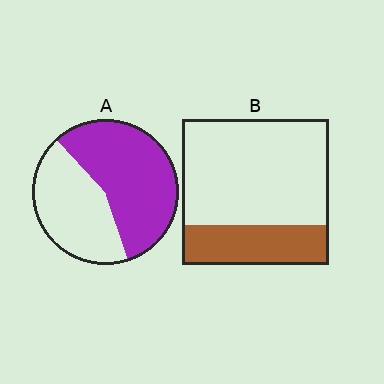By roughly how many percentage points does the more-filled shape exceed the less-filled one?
By roughly 30 percentage points (A over B).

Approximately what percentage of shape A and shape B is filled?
A is approximately 55% and B is approximately 25%.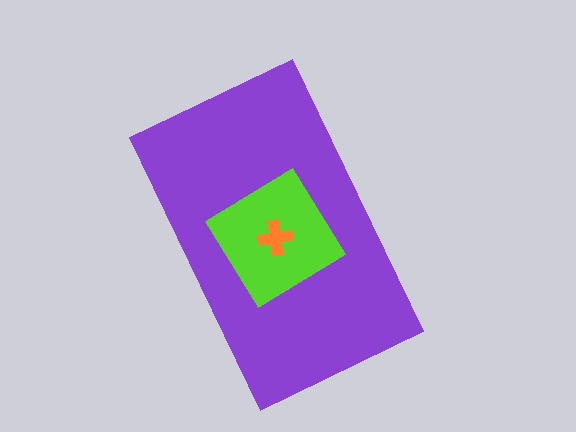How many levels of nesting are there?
3.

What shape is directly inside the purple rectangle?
The lime diamond.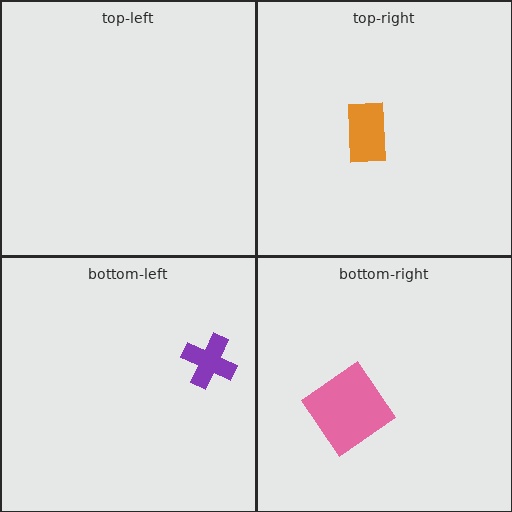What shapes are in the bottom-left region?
The purple cross.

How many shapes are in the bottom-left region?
1.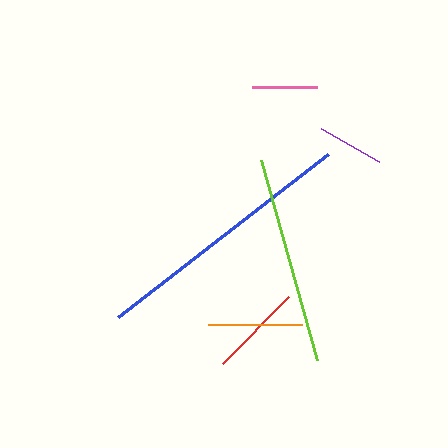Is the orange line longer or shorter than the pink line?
The orange line is longer than the pink line.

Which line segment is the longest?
The blue line is the longest at approximately 266 pixels.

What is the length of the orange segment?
The orange segment is approximately 94 pixels long.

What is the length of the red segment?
The red segment is approximately 94 pixels long.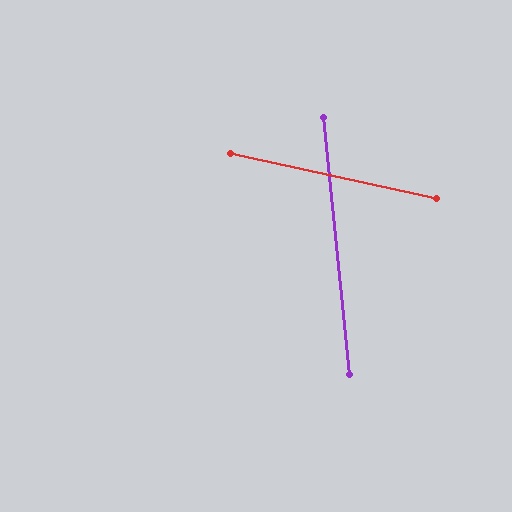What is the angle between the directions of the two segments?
Approximately 72 degrees.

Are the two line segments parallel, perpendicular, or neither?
Neither parallel nor perpendicular — they differ by about 72°.